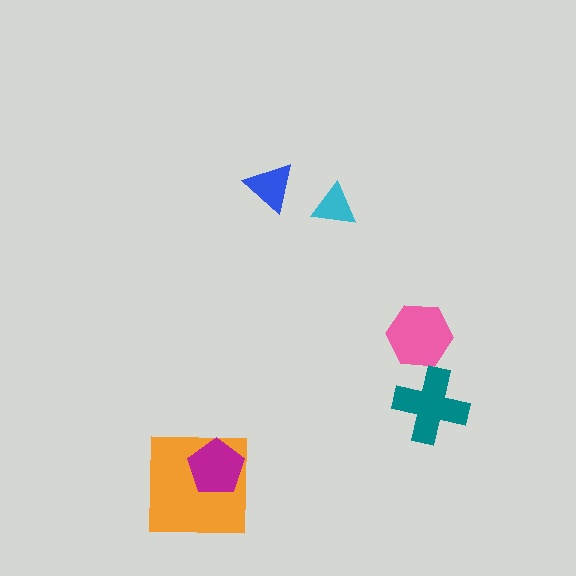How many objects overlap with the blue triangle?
0 objects overlap with the blue triangle.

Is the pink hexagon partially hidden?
No, no other shape covers it.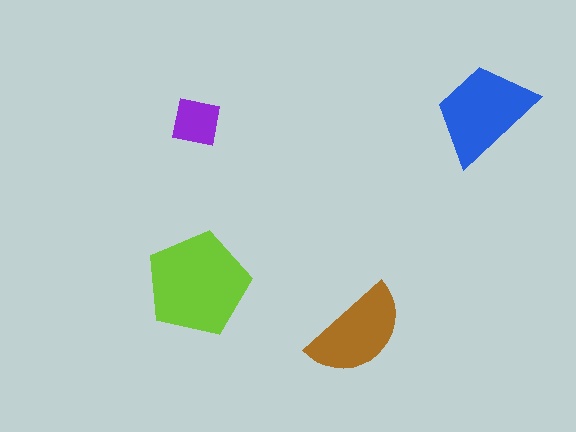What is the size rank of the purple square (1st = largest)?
4th.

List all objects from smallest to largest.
The purple square, the brown semicircle, the blue trapezoid, the lime pentagon.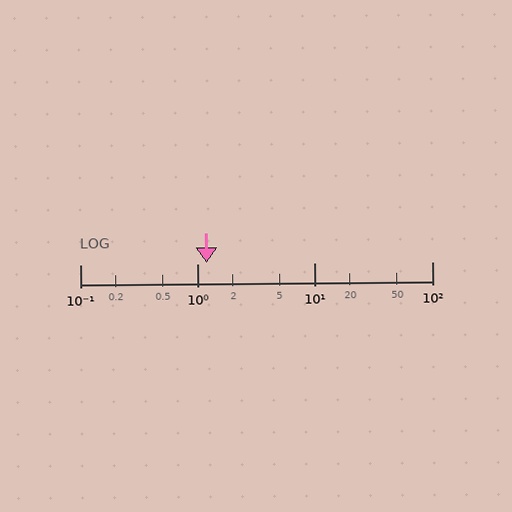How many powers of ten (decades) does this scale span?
The scale spans 3 decades, from 0.1 to 100.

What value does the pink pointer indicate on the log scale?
The pointer indicates approximately 1.2.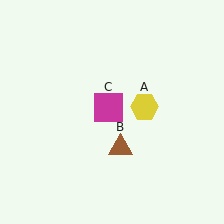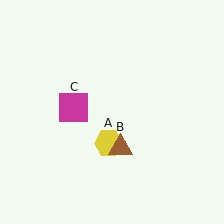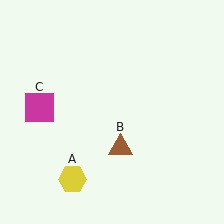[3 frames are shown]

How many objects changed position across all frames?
2 objects changed position: yellow hexagon (object A), magenta square (object C).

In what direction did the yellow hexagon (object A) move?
The yellow hexagon (object A) moved down and to the left.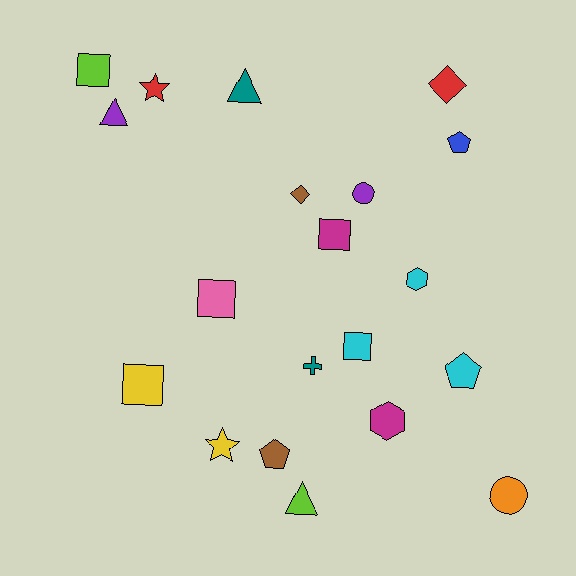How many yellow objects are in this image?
There are 2 yellow objects.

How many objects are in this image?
There are 20 objects.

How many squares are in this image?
There are 5 squares.